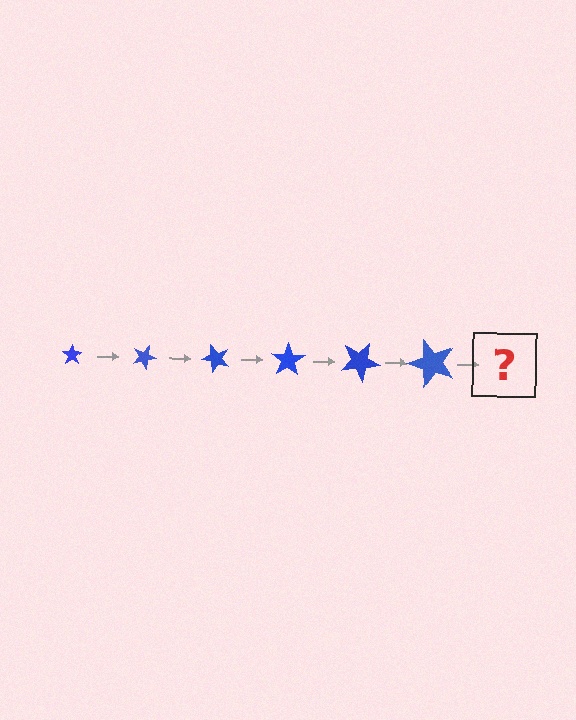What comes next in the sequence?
The next element should be a star, larger than the previous one and rotated 150 degrees from the start.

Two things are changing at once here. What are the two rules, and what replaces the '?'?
The two rules are that the star grows larger each step and it rotates 25 degrees each step. The '?' should be a star, larger than the previous one and rotated 150 degrees from the start.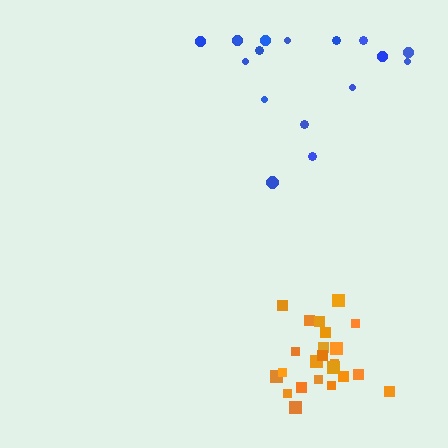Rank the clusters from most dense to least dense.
orange, blue.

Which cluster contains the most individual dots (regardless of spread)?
Orange (23).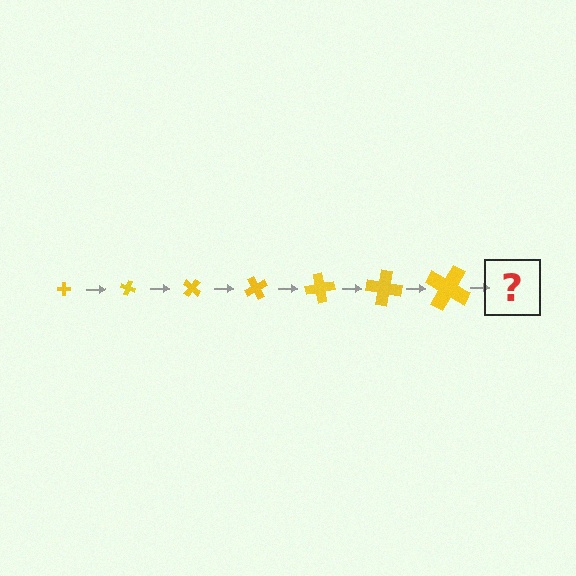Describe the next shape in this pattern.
It should be a cross, larger than the previous one and rotated 140 degrees from the start.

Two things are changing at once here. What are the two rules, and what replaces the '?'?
The two rules are that the cross grows larger each step and it rotates 20 degrees each step. The '?' should be a cross, larger than the previous one and rotated 140 degrees from the start.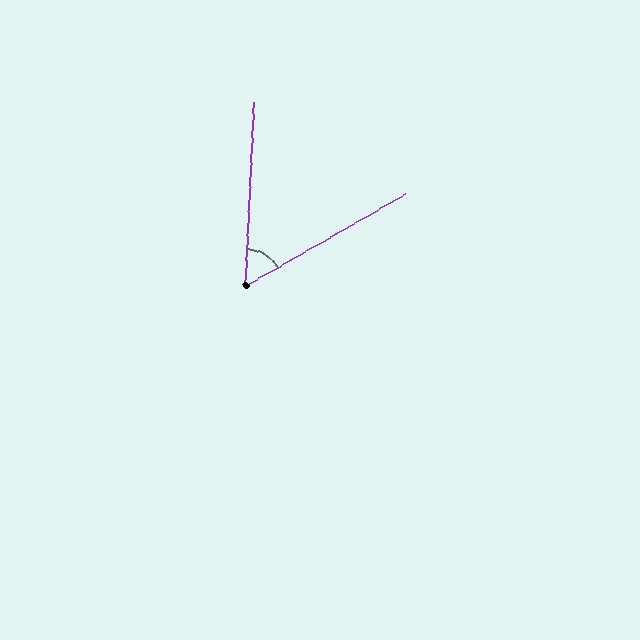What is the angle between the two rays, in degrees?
Approximately 57 degrees.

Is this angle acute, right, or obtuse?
It is acute.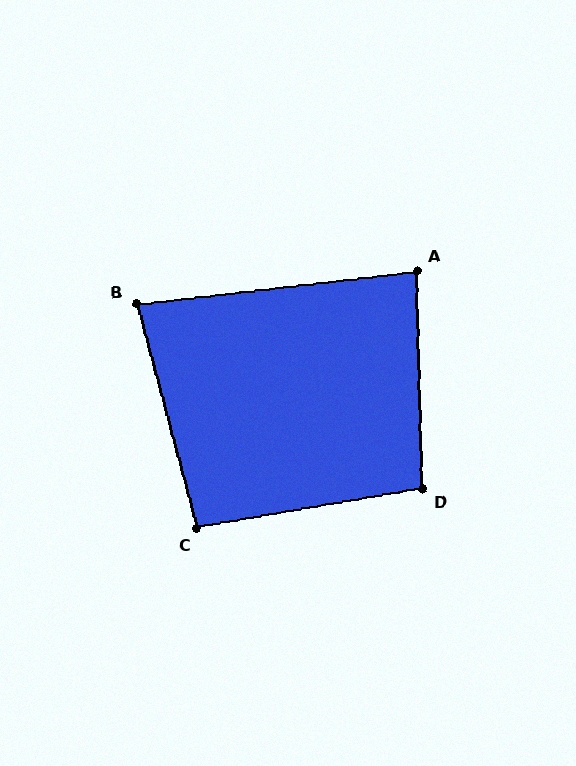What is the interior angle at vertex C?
Approximately 95 degrees (obtuse).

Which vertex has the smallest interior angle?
B, at approximately 82 degrees.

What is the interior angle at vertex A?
Approximately 85 degrees (acute).